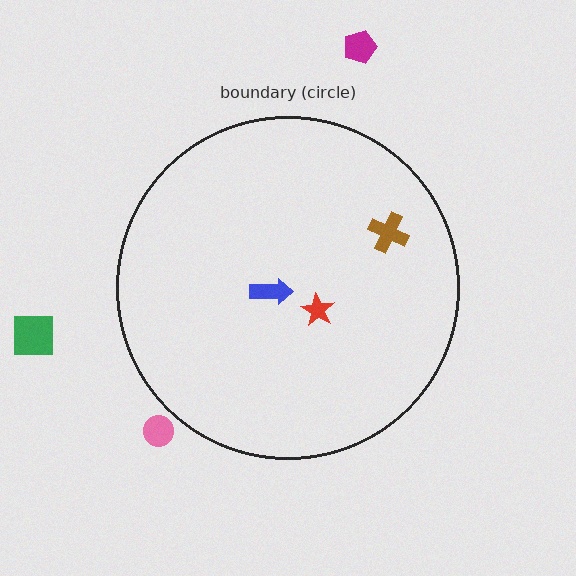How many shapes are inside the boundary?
3 inside, 3 outside.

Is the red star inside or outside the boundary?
Inside.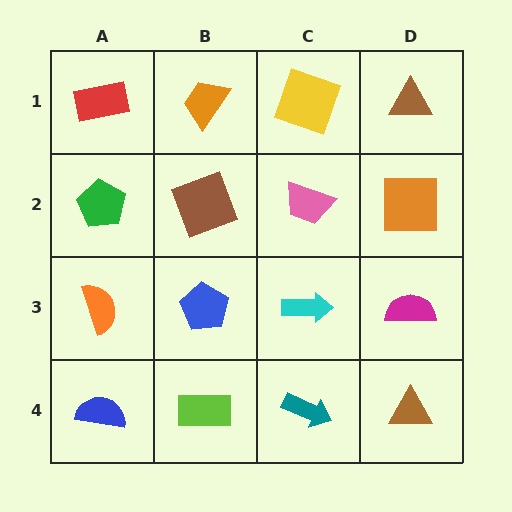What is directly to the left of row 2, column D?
A pink trapezoid.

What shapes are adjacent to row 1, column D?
An orange square (row 2, column D), a yellow square (row 1, column C).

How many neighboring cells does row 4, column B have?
3.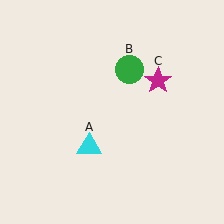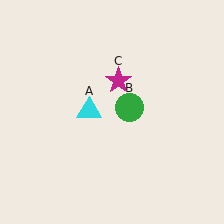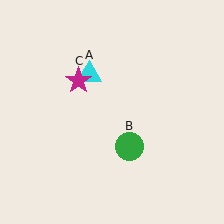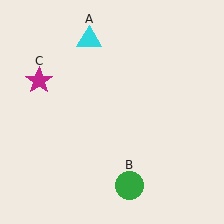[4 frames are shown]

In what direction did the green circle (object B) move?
The green circle (object B) moved down.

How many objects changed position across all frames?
3 objects changed position: cyan triangle (object A), green circle (object B), magenta star (object C).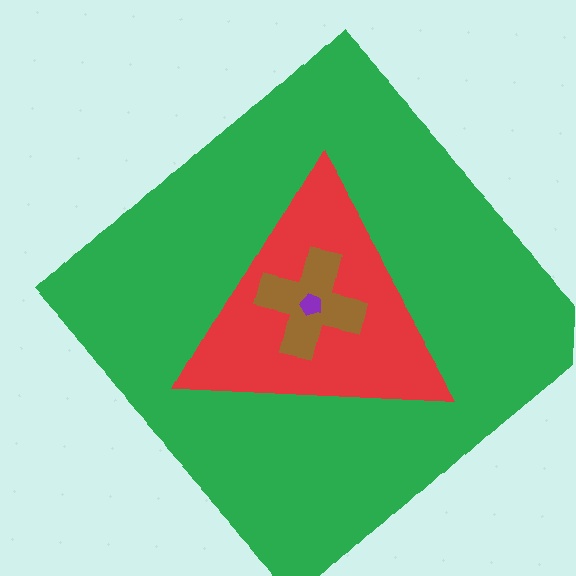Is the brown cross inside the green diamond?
Yes.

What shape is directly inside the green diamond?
The red triangle.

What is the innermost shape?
The purple pentagon.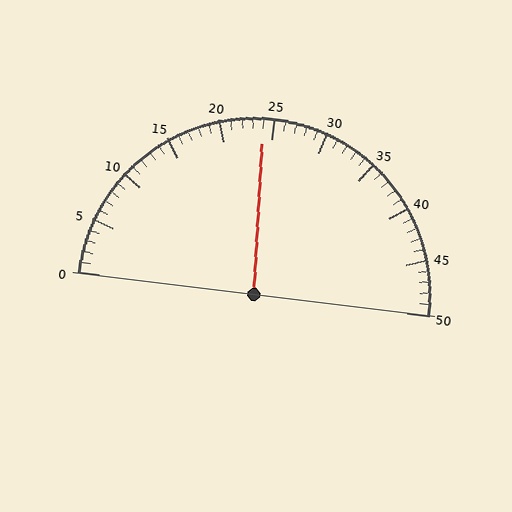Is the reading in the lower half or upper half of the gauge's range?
The reading is in the lower half of the range (0 to 50).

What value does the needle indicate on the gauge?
The needle indicates approximately 24.